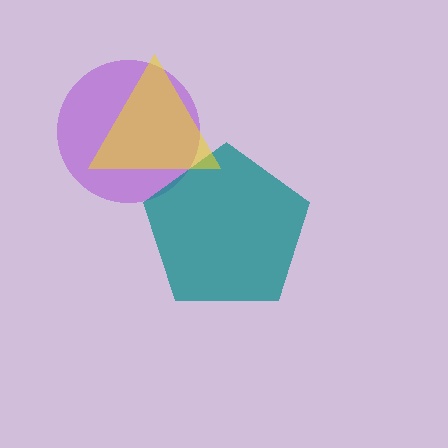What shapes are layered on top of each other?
The layered shapes are: a purple circle, a teal pentagon, a yellow triangle.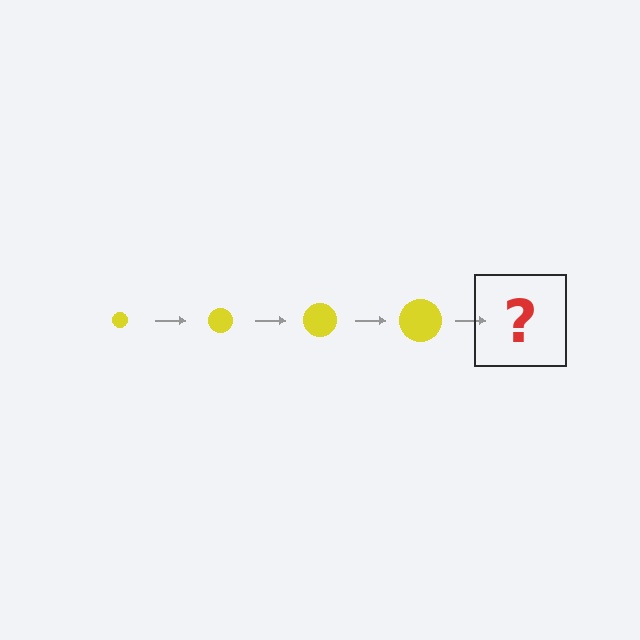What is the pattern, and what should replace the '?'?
The pattern is that the circle gets progressively larger each step. The '?' should be a yellow circle, larger than the previous one.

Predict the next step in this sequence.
The next step is a yellow circle, larger than the previous one.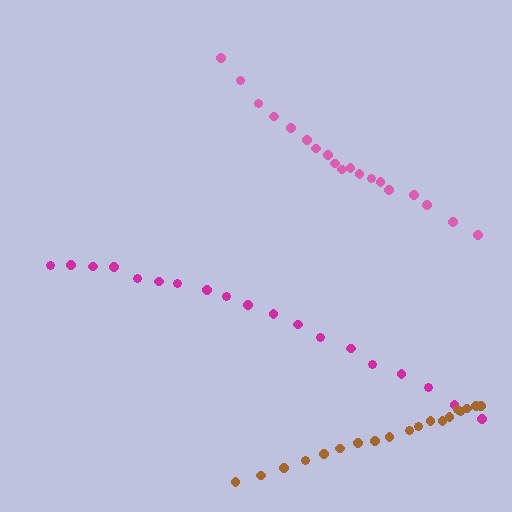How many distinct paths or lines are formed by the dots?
There are 3 distinct paths.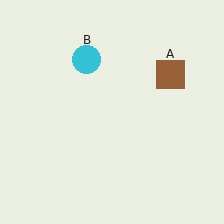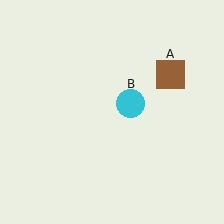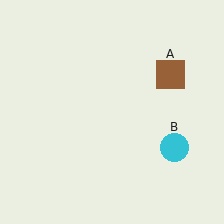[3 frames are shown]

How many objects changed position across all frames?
1 object changed position: cyan circle (object B).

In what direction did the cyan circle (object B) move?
The cyan circle (object B) moved down and to the right.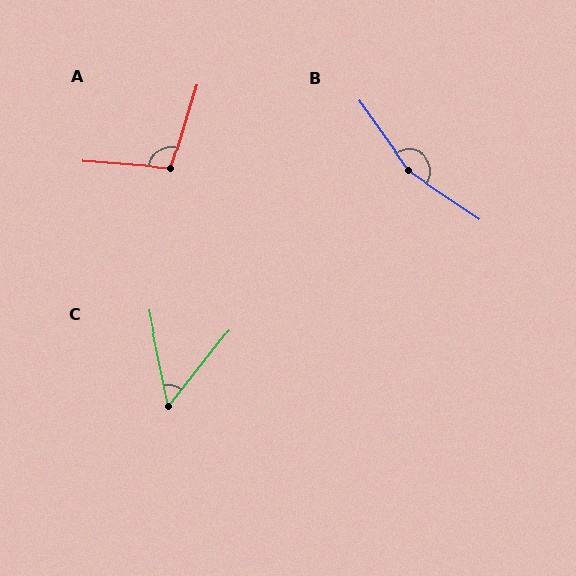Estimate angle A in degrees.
Approximately 103 degrees.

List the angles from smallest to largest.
C (50°), A (103°), B (159°).